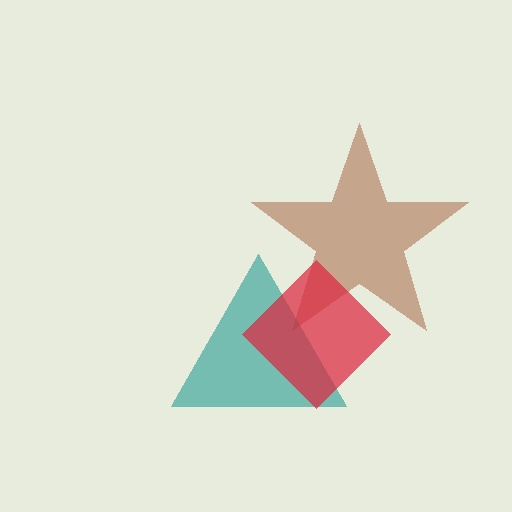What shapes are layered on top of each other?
The layered shapes are: a brown star, a teal triangle, a red diamond.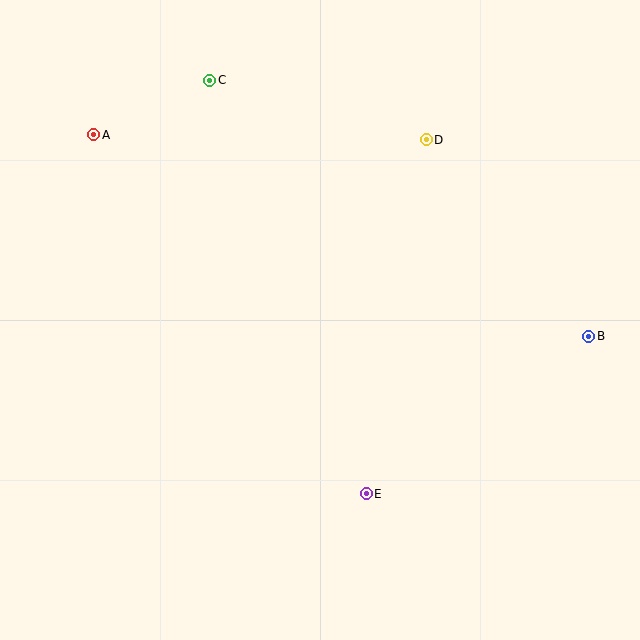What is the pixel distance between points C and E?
The distance between C and E is 442 pixels.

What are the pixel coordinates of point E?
Point E is at (366, 494).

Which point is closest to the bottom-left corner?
Point E is closest to the bottom-left corner.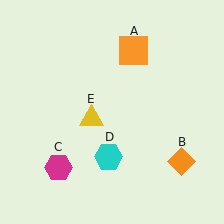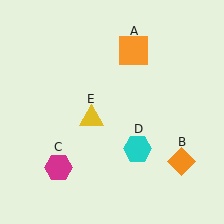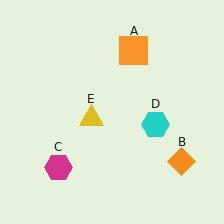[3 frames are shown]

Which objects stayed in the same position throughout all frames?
Orange square (object A) and orange diamond (object B) and magenta hexagon (object C) and yellow triangle (object E) remained stationary.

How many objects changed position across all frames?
1 object changed position: cyan hexagon (object D).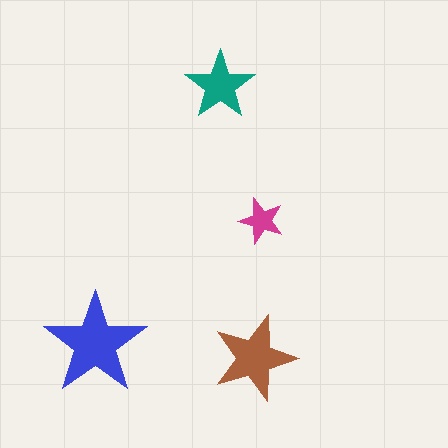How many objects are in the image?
There are 4 objects in the image.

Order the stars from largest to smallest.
the blue one, the brown one, the teal one, the magenta one.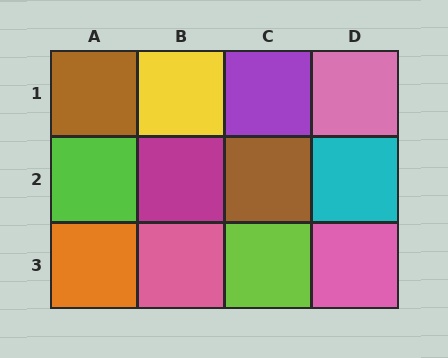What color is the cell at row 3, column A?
Orange.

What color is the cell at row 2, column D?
Cyan.